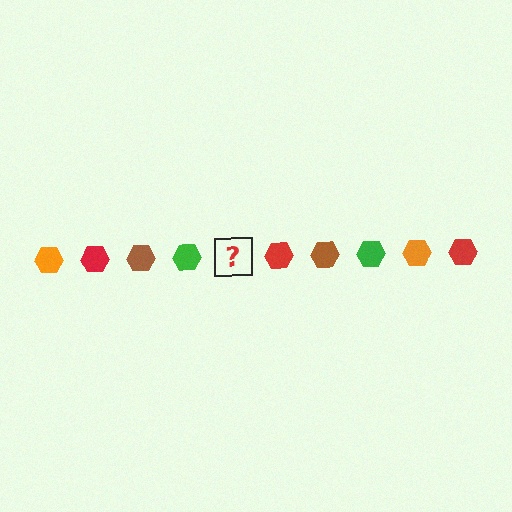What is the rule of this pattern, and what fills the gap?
The rule is that the pattern cycles through orange, red, brown, green hexagons. The gap should be filled with an orange hexagon.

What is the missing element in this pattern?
The missing element is an orange hexagon.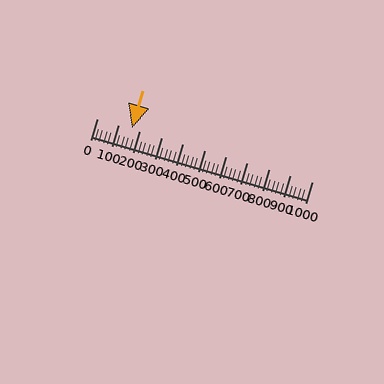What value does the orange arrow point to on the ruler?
The orange arrow points to approximately 164.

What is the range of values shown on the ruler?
The ruler shows values from 0 to 1000.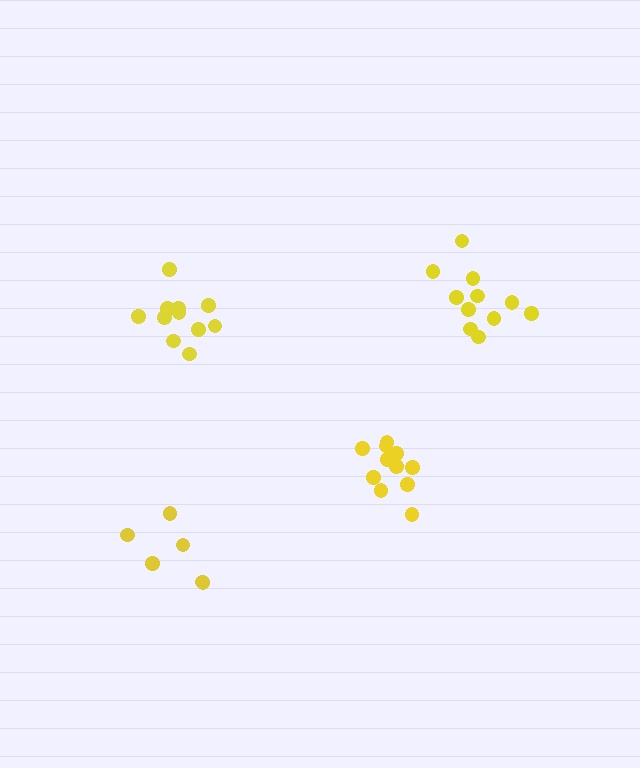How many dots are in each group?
Group 1: 6 dots, Group 2: 11 dots, Group 3: 11 dots, Group 4: 11 dots (39 total).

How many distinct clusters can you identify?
There are 4 distinct clusters.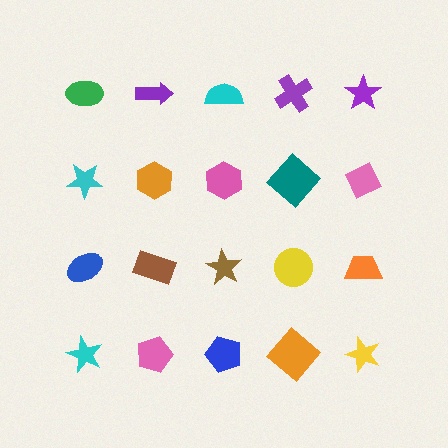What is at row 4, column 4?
An orange diamond.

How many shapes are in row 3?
5 shapes.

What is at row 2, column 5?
A pink diamond.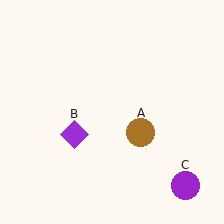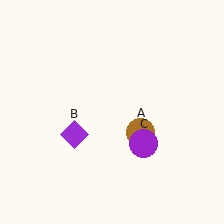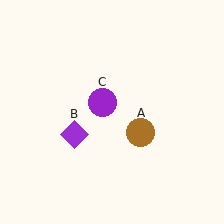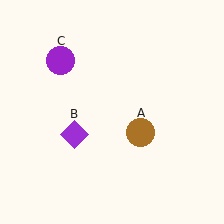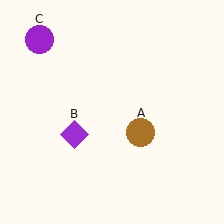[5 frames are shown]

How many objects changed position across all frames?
1 object changed position: purple circle (object C).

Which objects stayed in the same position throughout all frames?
Brown circle (object A) and purple diamond (object B) remained stationary.